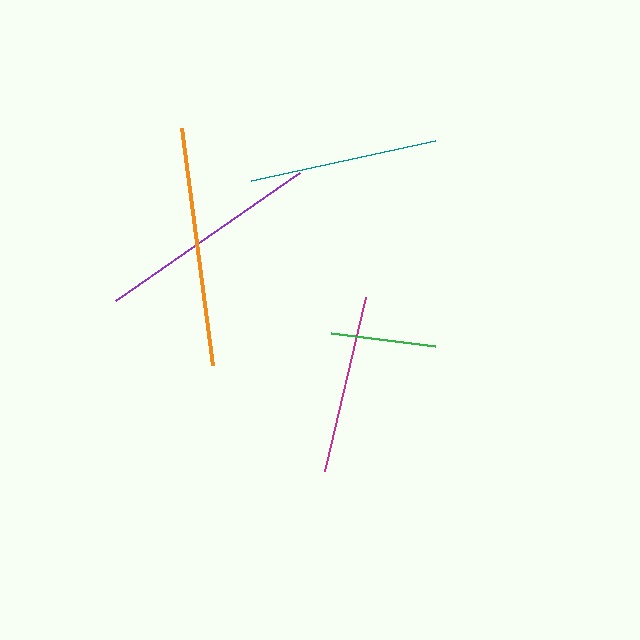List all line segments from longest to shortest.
From longest to shortest: orange, purple, teal, magenta, green.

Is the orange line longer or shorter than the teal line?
The orange line is longer than the teal line.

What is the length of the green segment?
The green segment is approximately 106 pixels long.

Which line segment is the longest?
The orange line is the longest at approximately 239 pixels.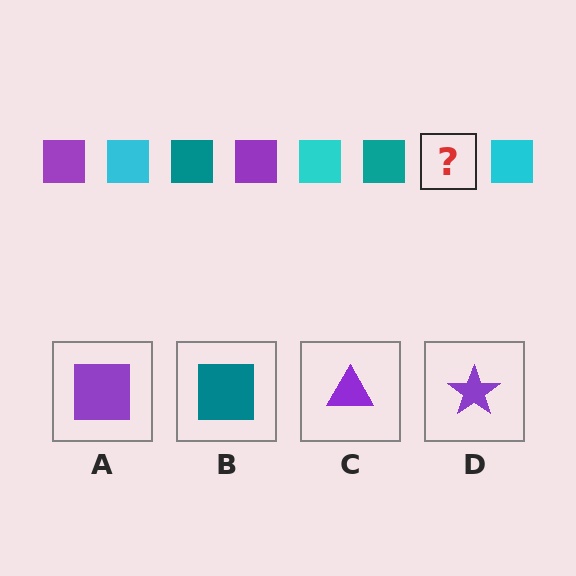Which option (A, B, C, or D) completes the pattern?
A.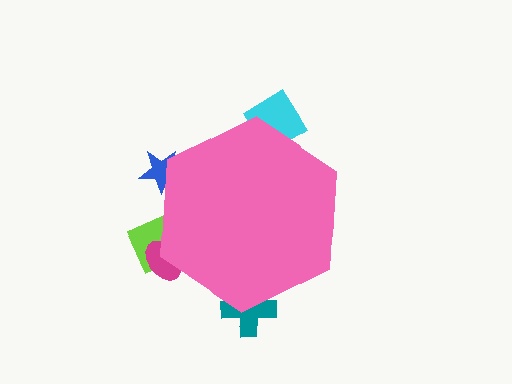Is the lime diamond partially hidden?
Yes, the lime diamond is partially hidden behind the pink hexagon.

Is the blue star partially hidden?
Yes, the blue star is partially hidden behind the pink hexagon.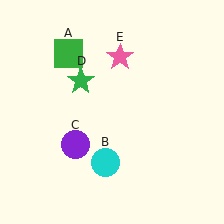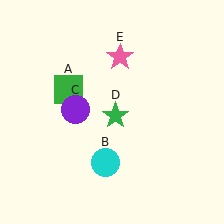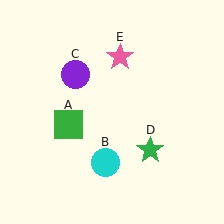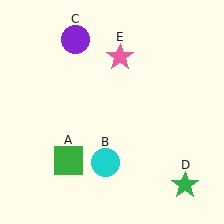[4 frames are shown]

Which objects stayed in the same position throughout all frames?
Cyan circle (object B) and pink star (object E) remained stationary.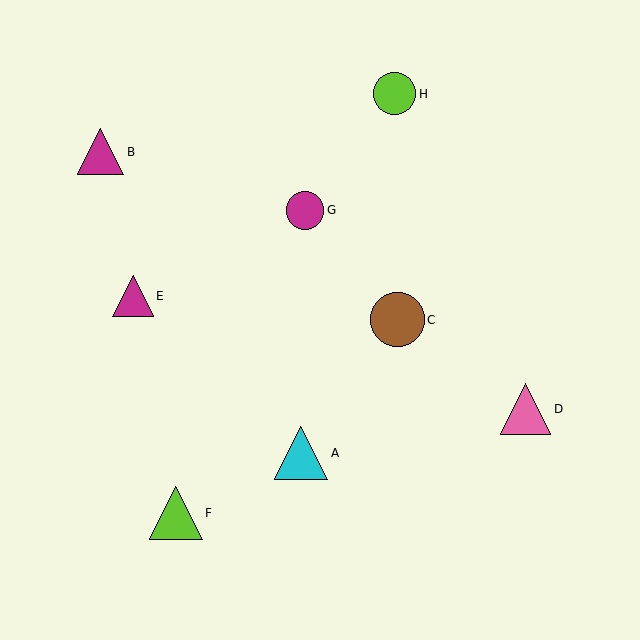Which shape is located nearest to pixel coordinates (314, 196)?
The magenta circle (labeled G) at (305, 210) is nearest to that location.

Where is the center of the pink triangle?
The center of the pink triangle is at (526, 409).